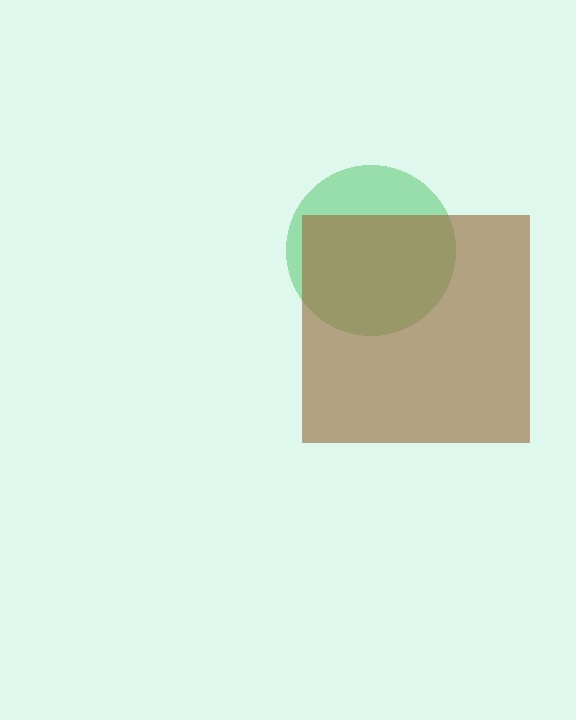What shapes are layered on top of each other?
The layered shapes are: a green circle, a brown square.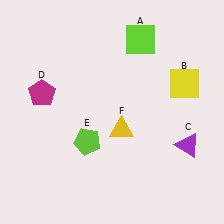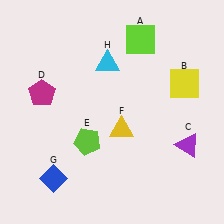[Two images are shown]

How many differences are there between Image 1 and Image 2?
There are 2 differences between the two images.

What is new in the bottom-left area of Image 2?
A blue diamond (G) was added in the bottom-left area of Image 2.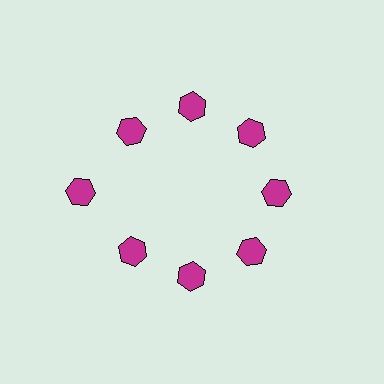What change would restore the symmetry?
The symmetry would be restored by moving it inward, back onto the ring so that all 8 hexagons sit at equal angles and equal distance from the center.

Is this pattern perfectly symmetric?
No. The 8 magenta hexagons are arranged in a ring, but one element near the 9 o'clock position is pushed outward from the center, breaking the 8-fold rotational symmetry.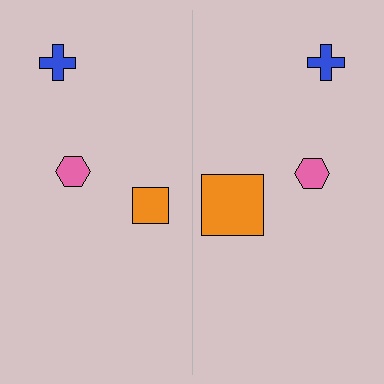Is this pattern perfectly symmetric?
No, the pattern is not perfectly symmetric. The orange square on the right side has a different size than its mirror counterpart.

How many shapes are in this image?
There are 6 shapes in this image.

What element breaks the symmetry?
The orange square on the right side has a different size than its mirror counterpart.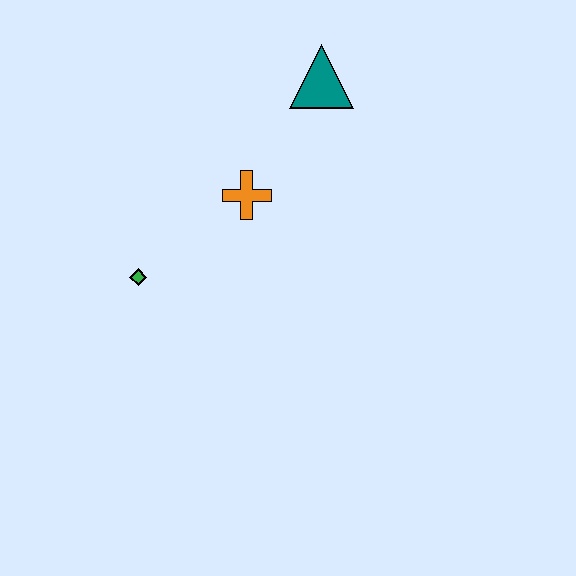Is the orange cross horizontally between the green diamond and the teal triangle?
Yes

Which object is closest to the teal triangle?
The orange cross is closest to the teal triangle.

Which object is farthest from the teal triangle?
The green diamond is farthest from the teal triangle.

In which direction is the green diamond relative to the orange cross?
The green diamond is to the left of the orange cross.